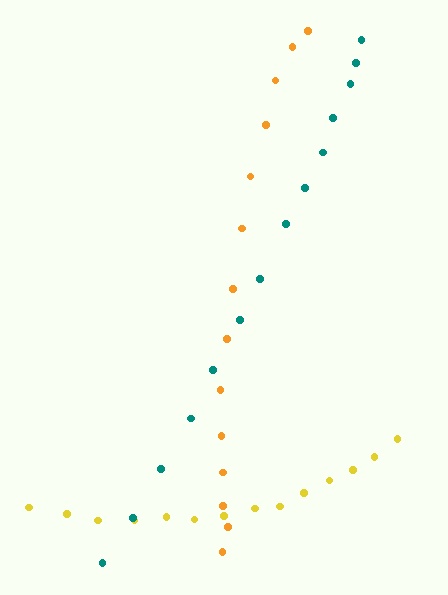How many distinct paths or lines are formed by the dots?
There are 3 distinct paths.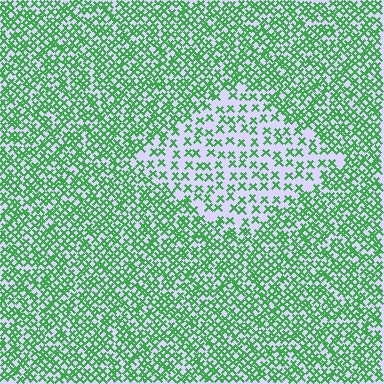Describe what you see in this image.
The image contains small green elements arranged at two different densities. A diamond-shaped region is visible where the elements are less densely packed than the surrounding area.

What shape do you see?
I see a diamond.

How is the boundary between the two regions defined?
The boundary is defined by a change in element density (approximately 2.2x ratio). All elements are the same color, size, and shape.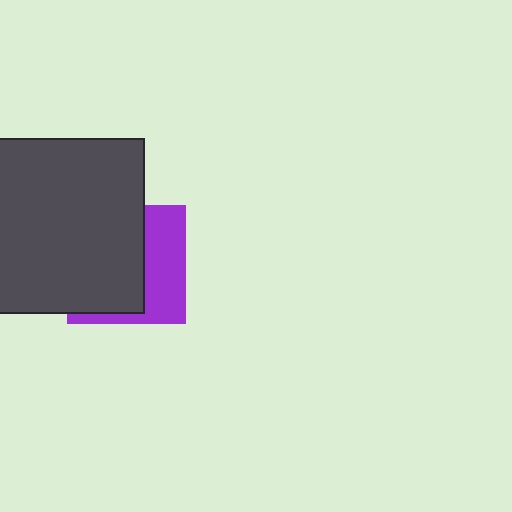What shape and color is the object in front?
The object in front is a dark gray square.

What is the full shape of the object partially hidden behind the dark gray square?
The partially hidden object is a purple square.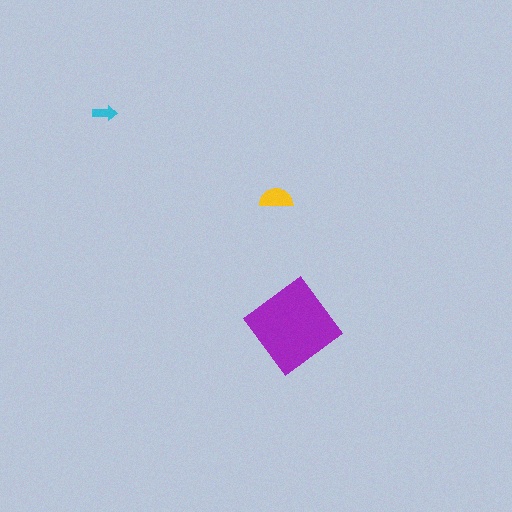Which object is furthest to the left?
The cyan arrow is leftmost.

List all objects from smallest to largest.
The cyan arrow, the yellow semicircle, the purple diamond.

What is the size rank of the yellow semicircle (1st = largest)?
2nd.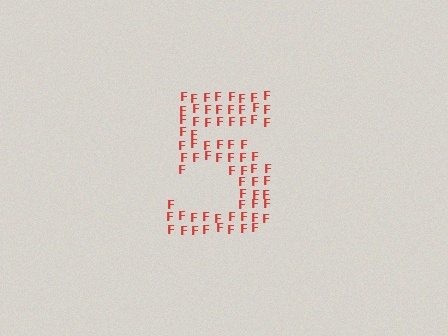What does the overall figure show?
The overall figure shows the digit 5.